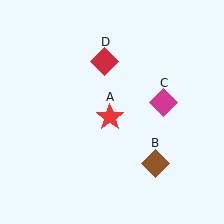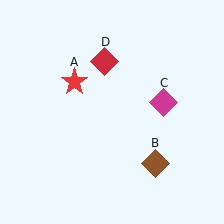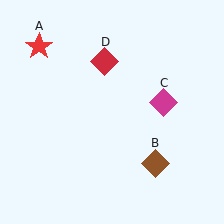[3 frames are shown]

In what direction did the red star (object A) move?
The red star (object A) moved up and to the left.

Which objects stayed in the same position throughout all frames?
Brown diamond (object B) and magenta diamond (object C) and red diamond (object D) remained stationary.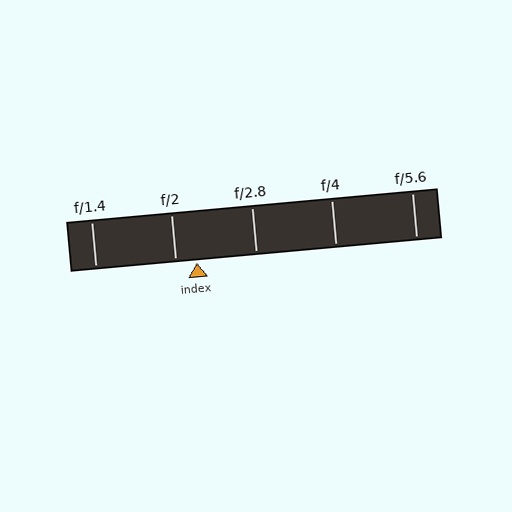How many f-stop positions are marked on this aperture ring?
There are 5 f-stop positions marked.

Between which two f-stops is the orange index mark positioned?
The index mark is between f/2 and f/2.8.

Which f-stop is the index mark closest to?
The index mark is closest to f/2.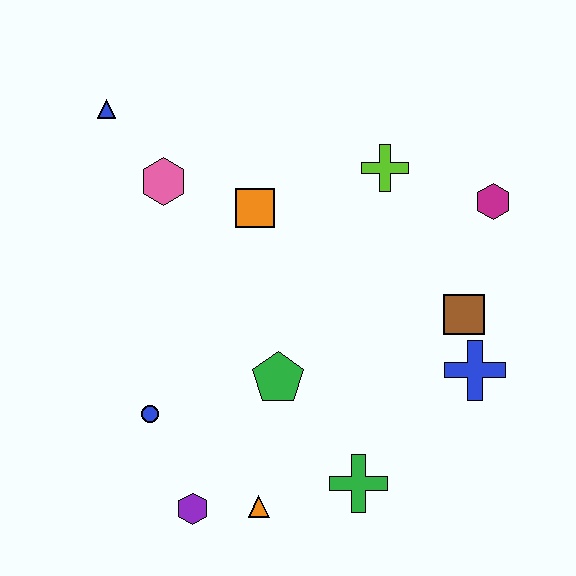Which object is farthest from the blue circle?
The magenta hexagon is farthest from the blue circle.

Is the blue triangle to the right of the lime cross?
No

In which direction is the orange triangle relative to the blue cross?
The orange triangle is to the left of the blue cross.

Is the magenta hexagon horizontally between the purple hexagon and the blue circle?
No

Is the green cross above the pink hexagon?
No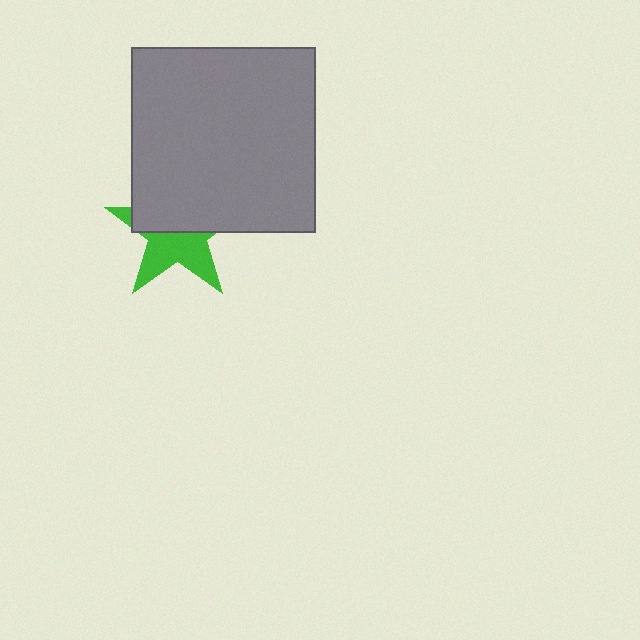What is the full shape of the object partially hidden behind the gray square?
The partially hidden object is a green star.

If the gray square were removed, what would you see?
You would see the complete green star.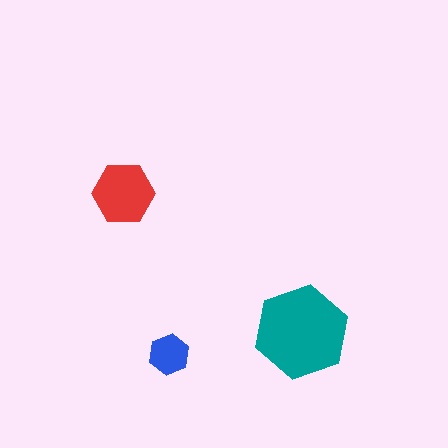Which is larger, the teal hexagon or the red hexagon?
The teal one.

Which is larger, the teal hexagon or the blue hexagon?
The teal one.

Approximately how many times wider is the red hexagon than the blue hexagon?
About 1.5 times wider.